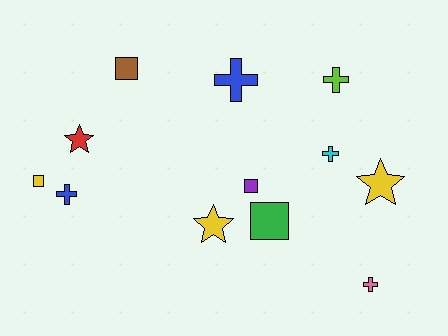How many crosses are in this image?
There are 5 crosses.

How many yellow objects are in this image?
There are 3 yellow objects.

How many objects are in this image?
There are 12 objects.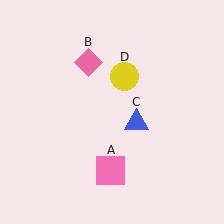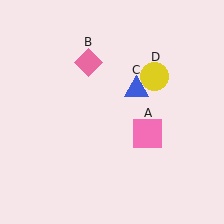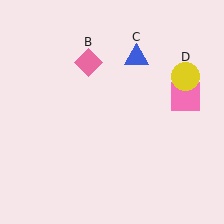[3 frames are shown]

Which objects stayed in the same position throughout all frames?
Pink diamond (object B) remained stationary.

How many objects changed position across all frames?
3 objects changed position: pink square (object A), blue triangle (object C), yellow circle (object D).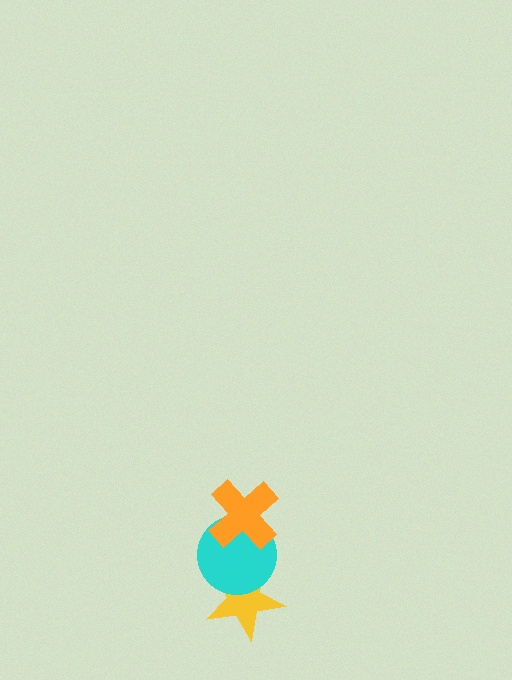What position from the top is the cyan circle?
The cyan circle is 2nd from the top.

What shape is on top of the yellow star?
The cyan circle is on top of the yellow star.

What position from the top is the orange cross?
The orange cross is 1st from the top.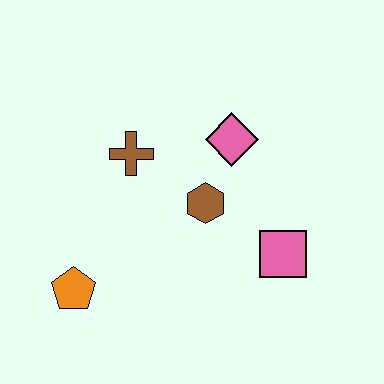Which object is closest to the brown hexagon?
The pink diamond is closest to the brown hexagon.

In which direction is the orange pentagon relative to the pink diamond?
The orange pentagon is to the left of the pink diamond.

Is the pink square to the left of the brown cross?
No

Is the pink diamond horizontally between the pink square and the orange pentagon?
Yes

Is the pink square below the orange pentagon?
No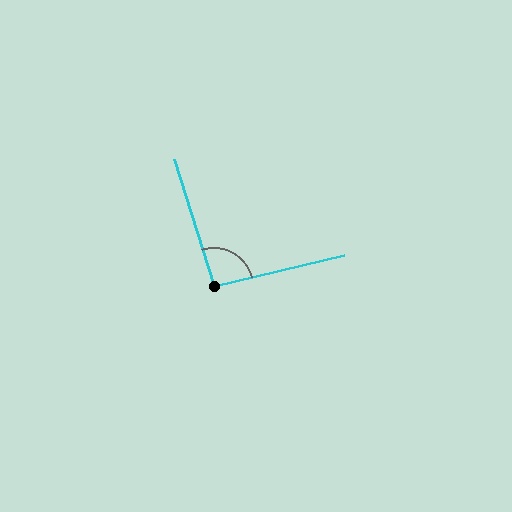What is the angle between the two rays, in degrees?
Approximately 94 degrees.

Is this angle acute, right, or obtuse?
It is approximately a right angle.